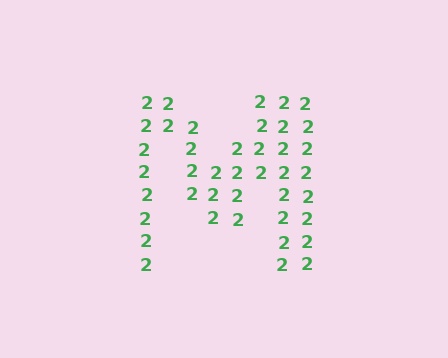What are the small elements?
The small elements are digit 2's.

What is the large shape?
The large shape is the letter M.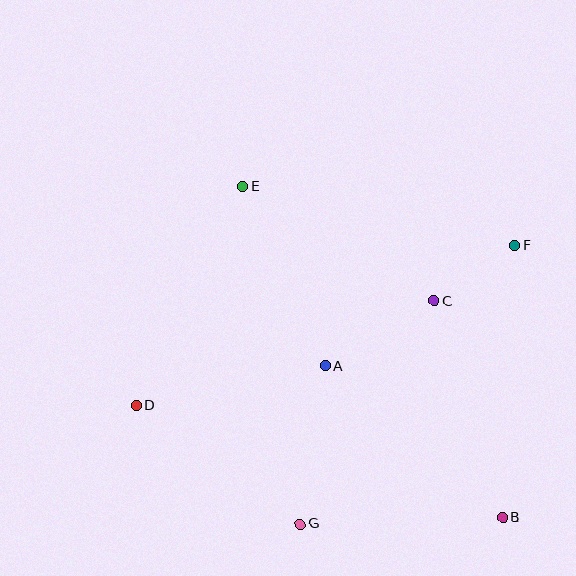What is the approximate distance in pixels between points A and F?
The distance between A and F is approximately 224 pixels.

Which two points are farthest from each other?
Points B and E are farthest from each other.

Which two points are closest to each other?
Points C and F are closest to each other.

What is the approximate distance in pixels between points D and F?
The distance between D and F is approximately 411 pixels.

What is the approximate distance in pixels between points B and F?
The distance between B and F is approximately 272 pixels.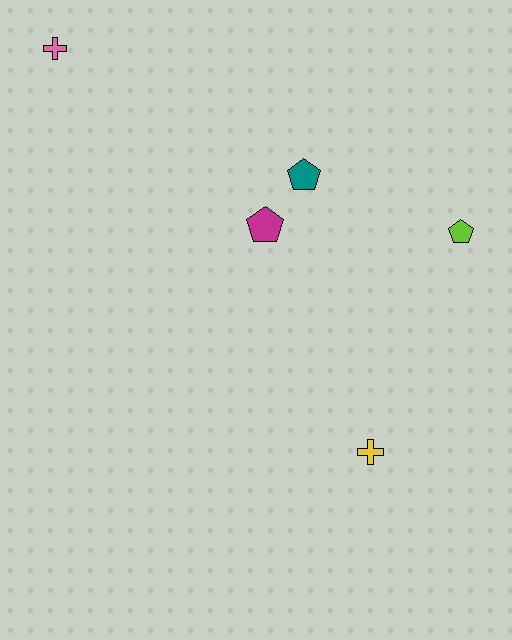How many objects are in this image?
There are 5 objects.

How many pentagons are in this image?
There are 3 pentagons.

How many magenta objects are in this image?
There is 1 magenta object.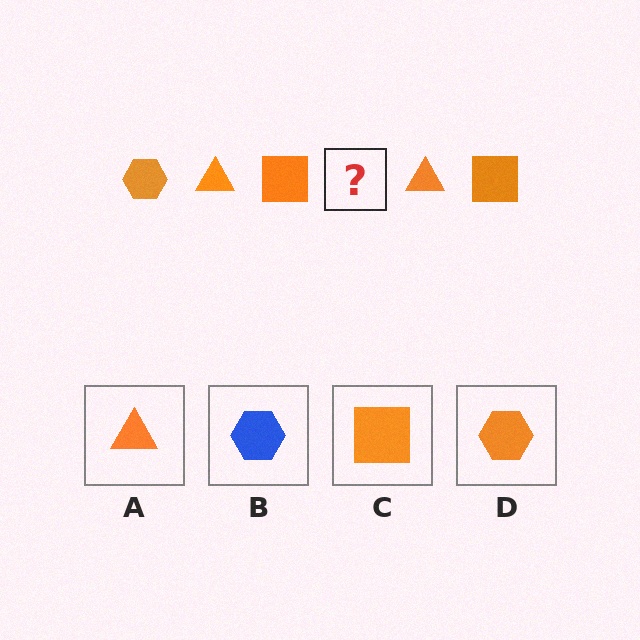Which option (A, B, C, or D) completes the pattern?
D.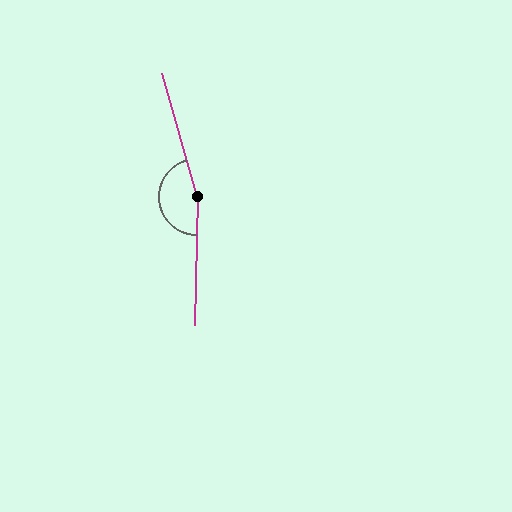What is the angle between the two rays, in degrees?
Approximately 163 degrees.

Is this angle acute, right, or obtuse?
It is obtuse.